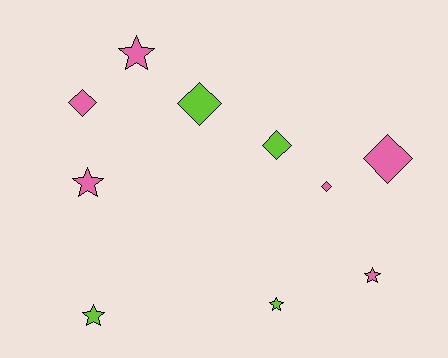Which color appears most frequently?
Pink, with 6 objects.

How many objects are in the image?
There are 10 objects.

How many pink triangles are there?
There are no pink triangles.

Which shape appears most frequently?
Star, with 5 objects.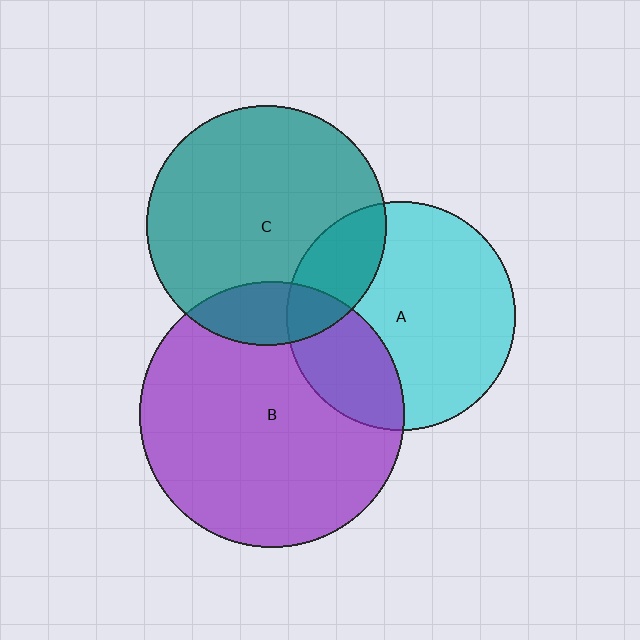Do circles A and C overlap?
Yes.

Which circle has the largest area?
Circle B (purple).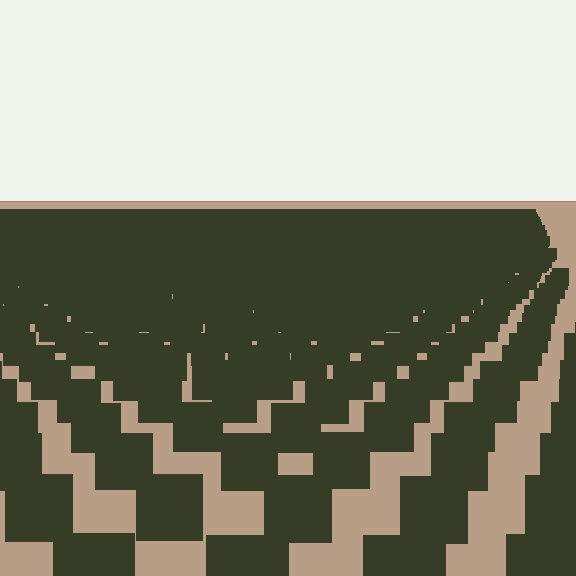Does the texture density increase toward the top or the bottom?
Density increases toward the top.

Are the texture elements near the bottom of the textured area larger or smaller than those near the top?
Larger. Near the bottom, elements are closer to the viewer and appear at a bigger on-screen size.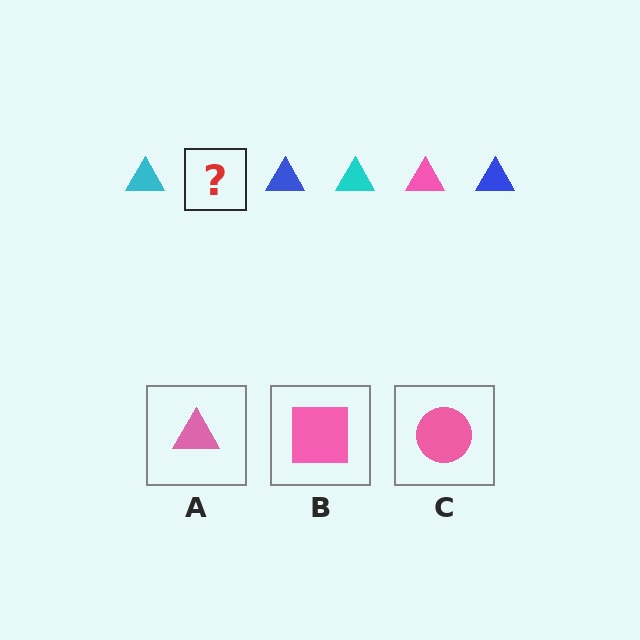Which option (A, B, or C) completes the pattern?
A.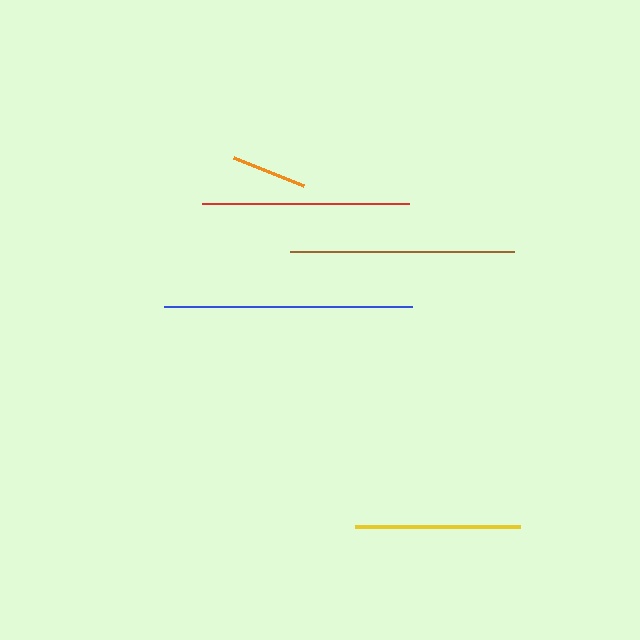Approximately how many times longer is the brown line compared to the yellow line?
The brown line is approximately 1.4 times the length of the yellow line.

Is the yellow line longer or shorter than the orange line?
The yellow line is longer than the orange line.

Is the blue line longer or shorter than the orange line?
The blue line is longer than the orange line.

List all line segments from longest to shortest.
From longest to shortest: blue, brown, red, yellow, orange.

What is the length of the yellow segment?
The yellow segment is approximately 165 pixels long.